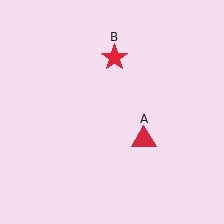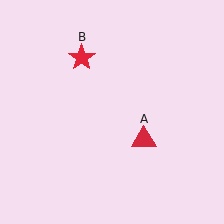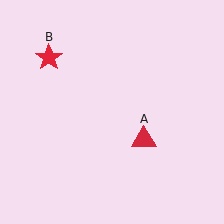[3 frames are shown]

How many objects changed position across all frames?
1 object changed position: red star (object B).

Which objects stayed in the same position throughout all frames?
Red triangle (object A) remained stationary.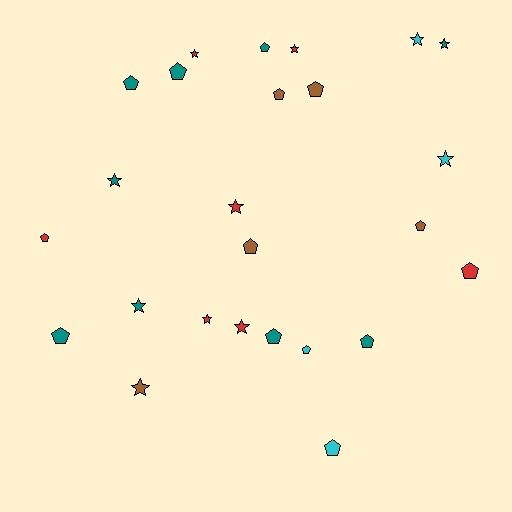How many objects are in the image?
There are 25 objects.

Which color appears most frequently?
Teal, with 9 objects.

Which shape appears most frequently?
Pentagon, with 14 objects.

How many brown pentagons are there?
There are 4 brown pentagons.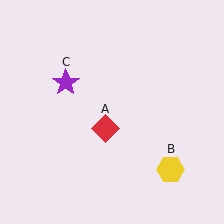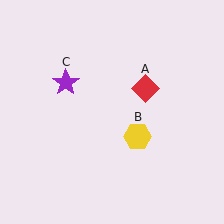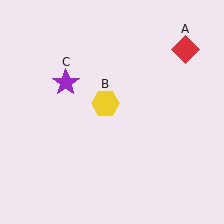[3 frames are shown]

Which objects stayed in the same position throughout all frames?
Purple star (object C) remained stationary.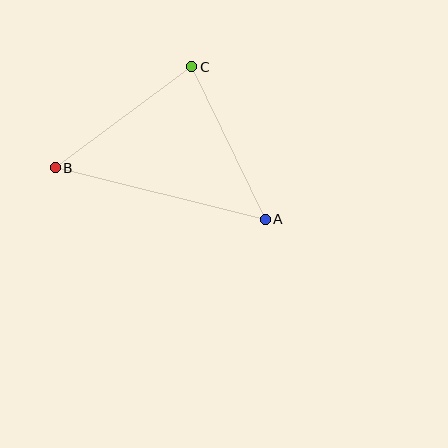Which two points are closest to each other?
Points A and C are closest to each other.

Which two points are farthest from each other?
Points A and B are farthest from each other.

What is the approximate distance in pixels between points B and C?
The distance between B and C is approximately 170 pixels.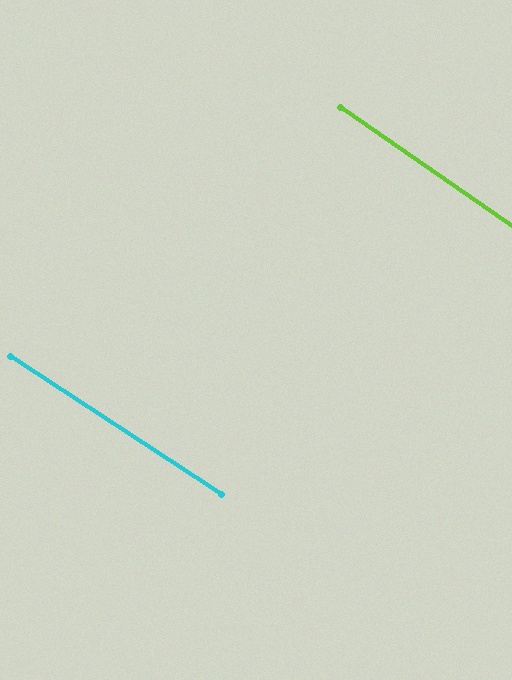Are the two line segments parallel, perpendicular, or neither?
Parallel — their directions differ by only 1.6°.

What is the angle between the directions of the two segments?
Approximately 2 degrees.